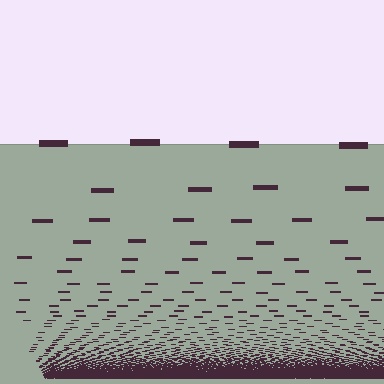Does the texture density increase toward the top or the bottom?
Density increases toward the bottom.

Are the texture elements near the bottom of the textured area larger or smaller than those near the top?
Smaller. The gradient is inverted — elements near the bottom are smaller and denser.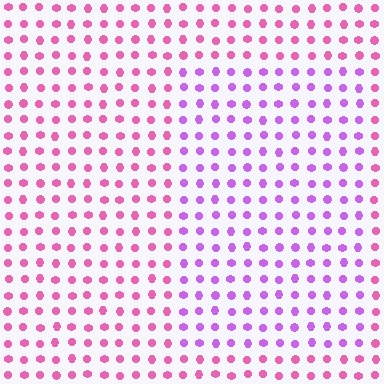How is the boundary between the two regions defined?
The boundary is defined purely by a slight shift in hue (about 39 degrees). Spacing, size, and orientation are identical on both sides.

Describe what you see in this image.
The image is filled with small pink elements in a uniform arrangement. A rectangle-shaped region is visible where the elements are tinted to a slightly different hue, forming a subtle color boundary.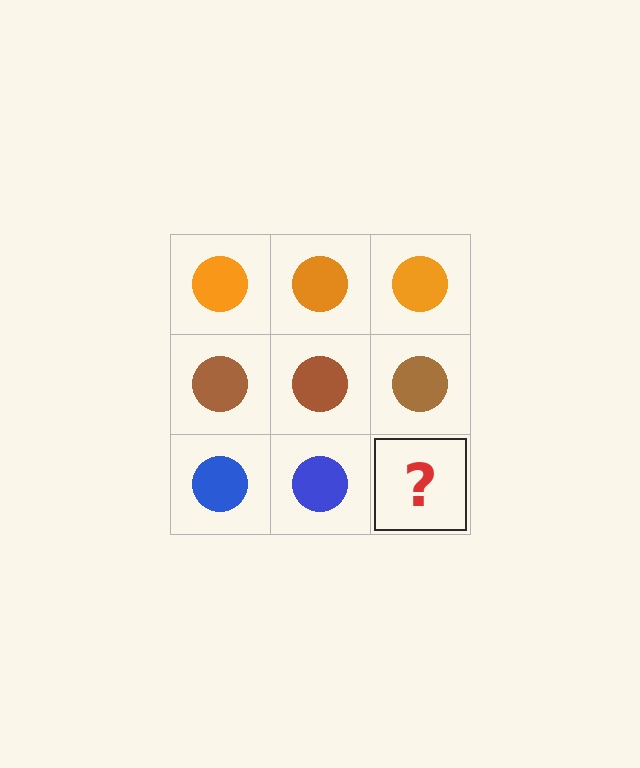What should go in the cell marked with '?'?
The missing cell should contain a blue circle.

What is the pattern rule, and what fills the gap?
The rule is that each row has a consistent color. The gap should be filled with a blue circle.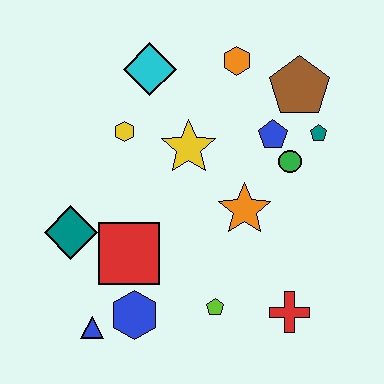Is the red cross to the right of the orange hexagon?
Yes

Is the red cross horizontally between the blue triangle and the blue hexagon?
No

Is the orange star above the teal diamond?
Yes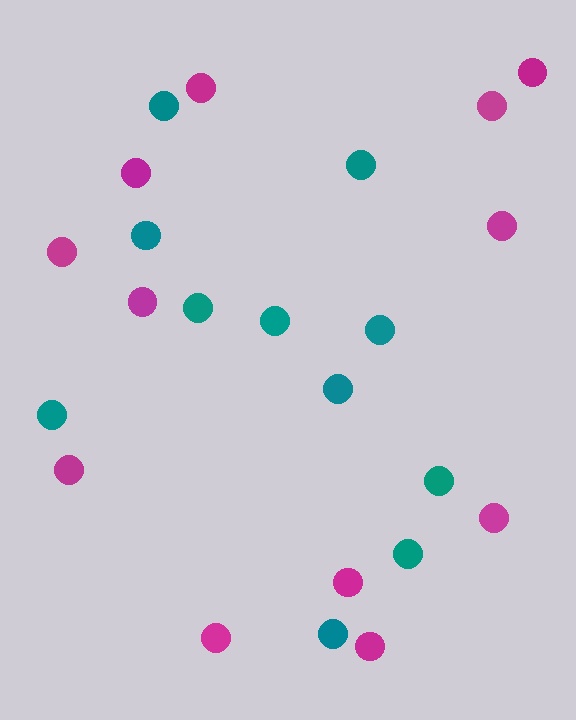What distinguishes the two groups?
There are 2 groups: one group of magenta circles (12) and one group of teal circles (11).